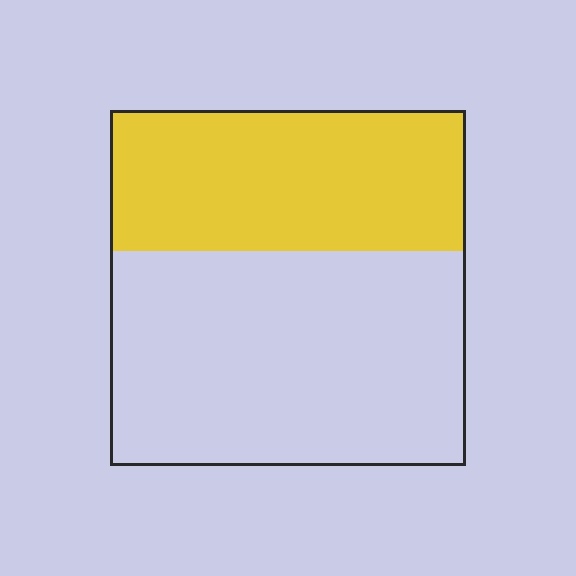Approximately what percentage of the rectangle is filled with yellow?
Approximately 40%.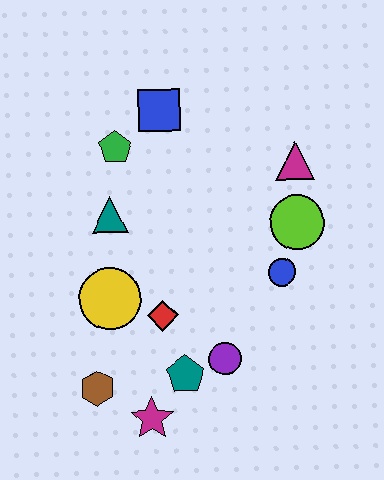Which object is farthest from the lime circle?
The brown hexagon is farthest from the lime circle.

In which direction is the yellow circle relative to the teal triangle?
The yellow circle is below the teal triangle.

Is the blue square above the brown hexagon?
Yes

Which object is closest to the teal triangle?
The green pentagon is closest to the teal triangle.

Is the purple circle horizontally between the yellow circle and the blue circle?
Yes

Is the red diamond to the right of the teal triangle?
Yes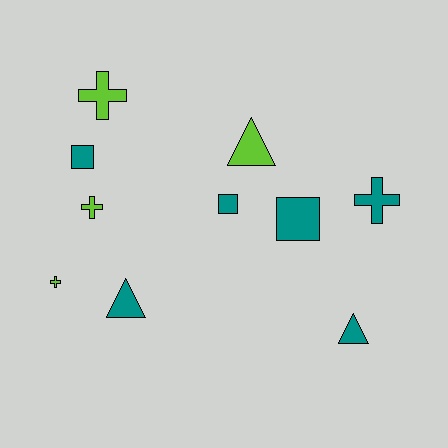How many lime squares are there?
There are no lime squares.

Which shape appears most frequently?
Cross, with 4 objects.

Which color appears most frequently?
Teal, with 6 objects.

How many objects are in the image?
There are 10 objects.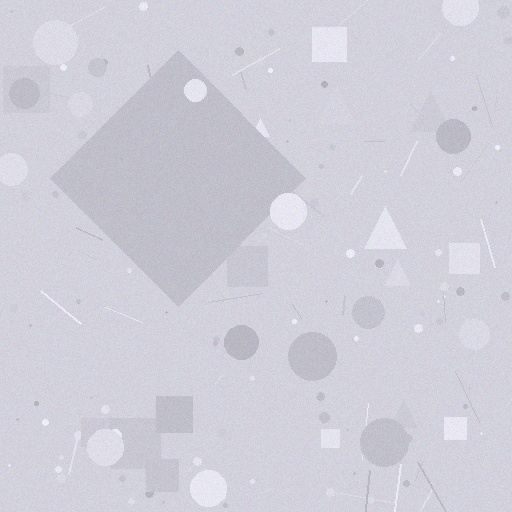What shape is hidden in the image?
A diamond is hidden in the image.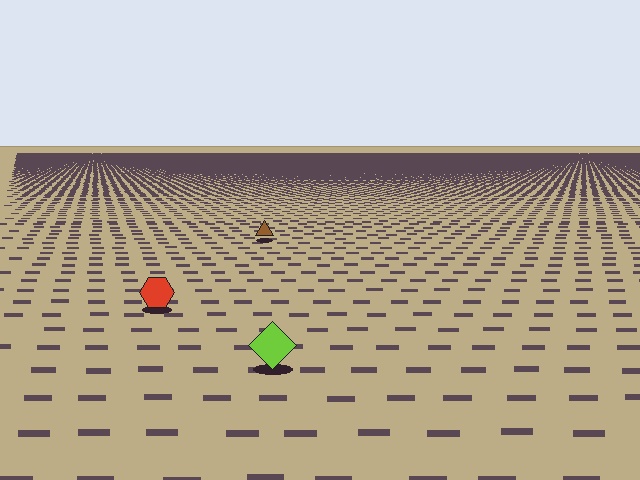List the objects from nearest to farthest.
From nearest to farthest: the lime diamond, the red hexagon, the brown triangle.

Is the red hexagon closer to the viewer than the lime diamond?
No. The lime diamond is closer — you can tell from the texture gradient: the ground texture is coarser near it.